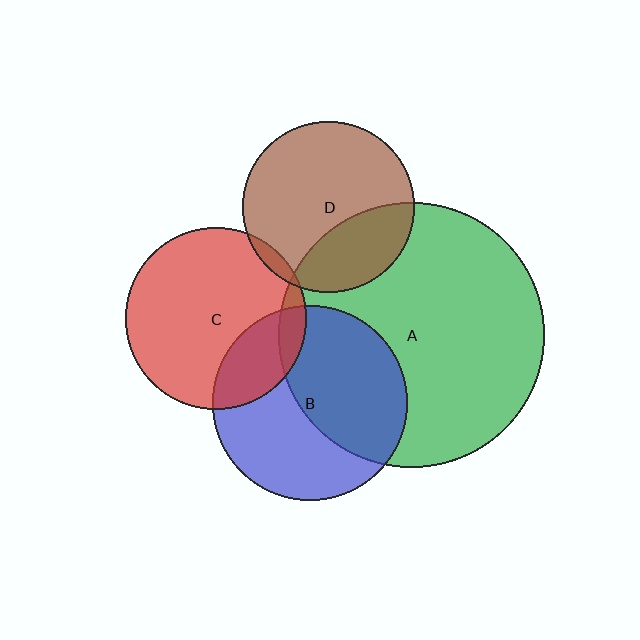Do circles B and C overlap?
Yes.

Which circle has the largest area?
Circle A (green).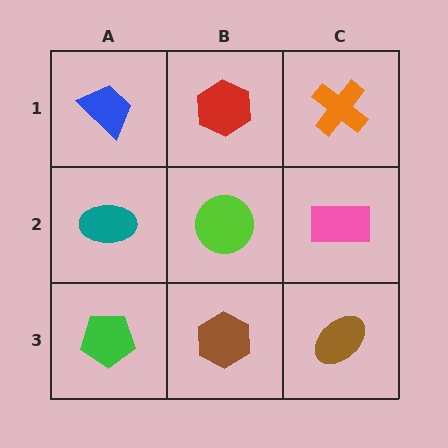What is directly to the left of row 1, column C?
A red hexagon.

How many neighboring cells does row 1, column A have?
2.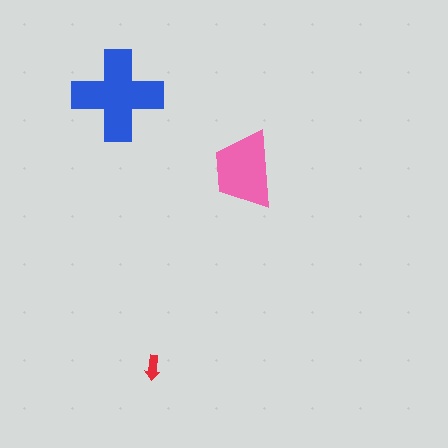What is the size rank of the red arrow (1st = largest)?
3rd.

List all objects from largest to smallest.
The blue cross, the pink trapezoid, the red arrow.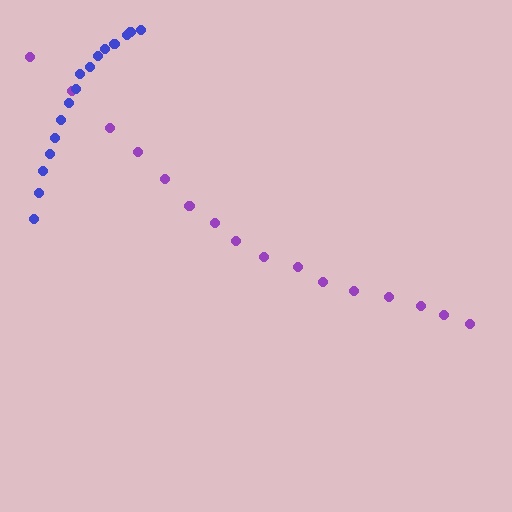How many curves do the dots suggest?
There are 2 distinct paths.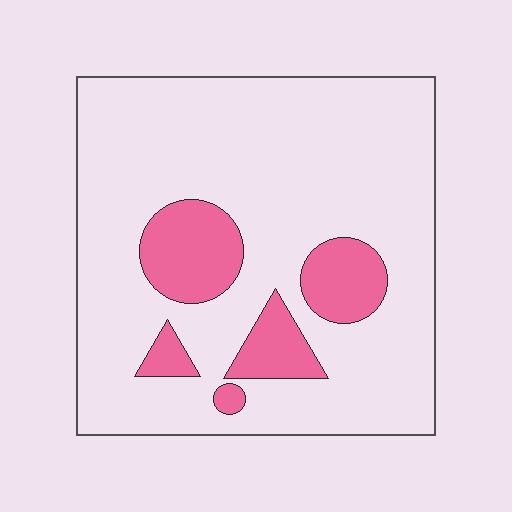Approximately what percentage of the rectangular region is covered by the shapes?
Approximately 15%.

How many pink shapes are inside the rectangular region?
5.